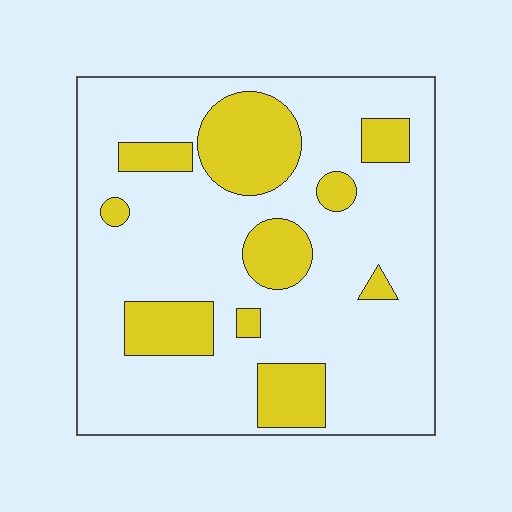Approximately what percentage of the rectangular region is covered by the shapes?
Approximately 25%.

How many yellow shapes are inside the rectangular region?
10.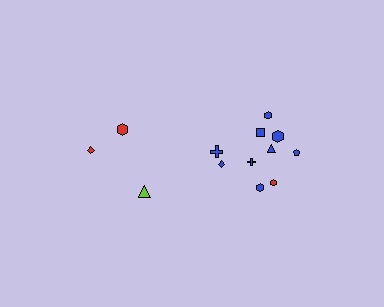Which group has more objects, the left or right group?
The right group.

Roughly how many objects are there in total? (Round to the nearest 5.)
Roughly 15 objects in total.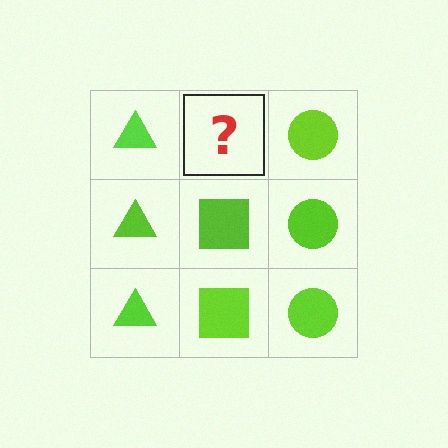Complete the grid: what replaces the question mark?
The question mark should be replaced with a lime square.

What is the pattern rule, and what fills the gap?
The rule is that each column has a consistent shape. The gap should be filled with a lime square.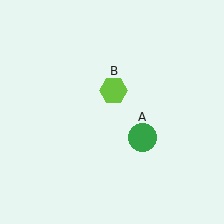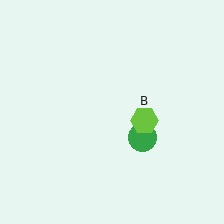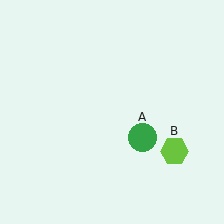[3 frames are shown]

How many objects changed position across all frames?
1 object changed position: lime hexagon (object B).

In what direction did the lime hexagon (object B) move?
The lime hexagon (object B) moved down and to the right.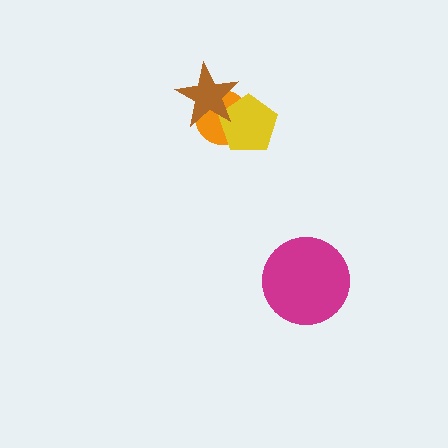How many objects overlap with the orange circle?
2 objects overlap with the orange circle.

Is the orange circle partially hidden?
Yes, it is partially covered by another shape.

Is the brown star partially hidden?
No, no other shape covers it.